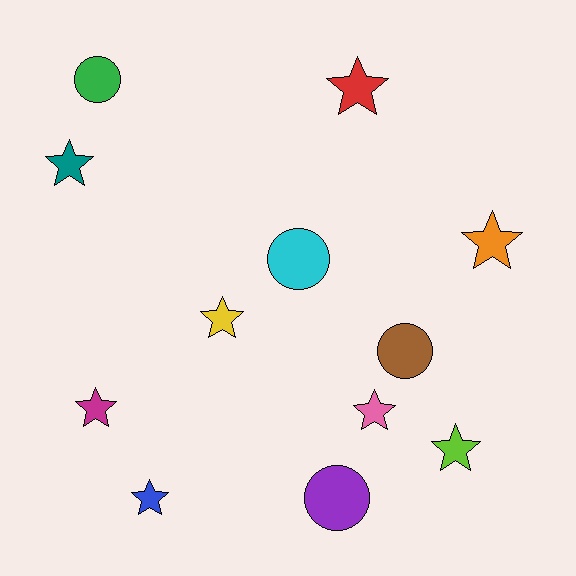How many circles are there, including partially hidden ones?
There are 4 circles.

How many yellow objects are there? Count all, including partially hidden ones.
There is 1 yellow object.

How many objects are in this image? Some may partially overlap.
There are 12 objects.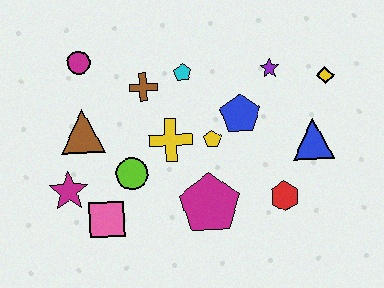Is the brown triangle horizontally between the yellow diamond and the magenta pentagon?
No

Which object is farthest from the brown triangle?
The yellow diamond is farthest from the brown triangle.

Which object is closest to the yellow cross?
The yellow pentagon is closest to the yellow cross.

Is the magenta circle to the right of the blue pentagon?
No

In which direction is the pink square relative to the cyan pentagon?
The pink square is below the cyan pentagon.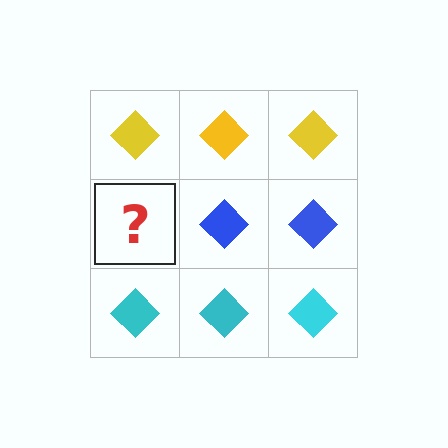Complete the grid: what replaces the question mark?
The question mark should be replaced with a blue diamond.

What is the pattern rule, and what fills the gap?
The rule is that each row has a consistent color. The gap should be filled with a blue diamond.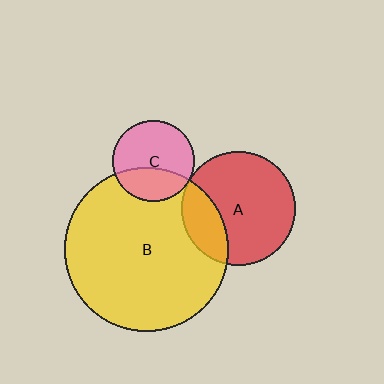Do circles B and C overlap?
Yes.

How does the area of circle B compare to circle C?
Approximately 4.1 times.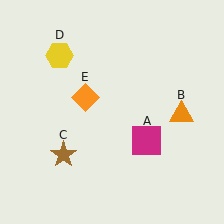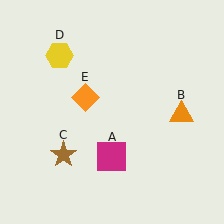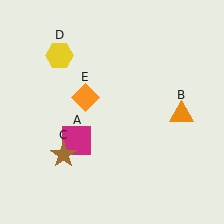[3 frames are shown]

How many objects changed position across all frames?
1 object changed position: magenta square (object A).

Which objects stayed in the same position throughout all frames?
Orange triangle (object B) and brown star (object C) and yellow hexagon (object D) and orange diamond (object E) remained stationary.